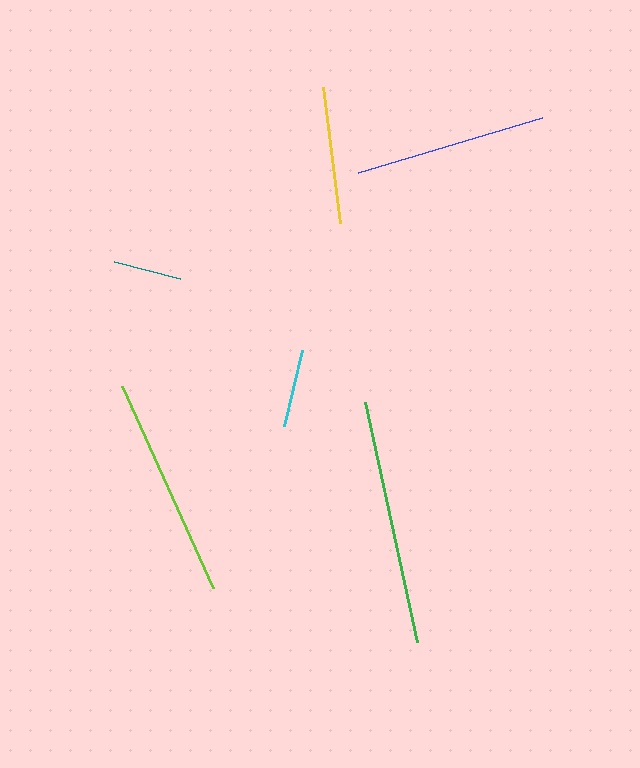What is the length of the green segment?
The green segment is approximately 246 pixels long.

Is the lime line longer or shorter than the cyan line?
The lime line is longer than the cyan line.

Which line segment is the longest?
The green line is the longest at approximately 246 pixels.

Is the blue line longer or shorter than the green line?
The green line is longer than the blue line.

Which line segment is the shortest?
The teal line is the shortest at approximately 68 pixels.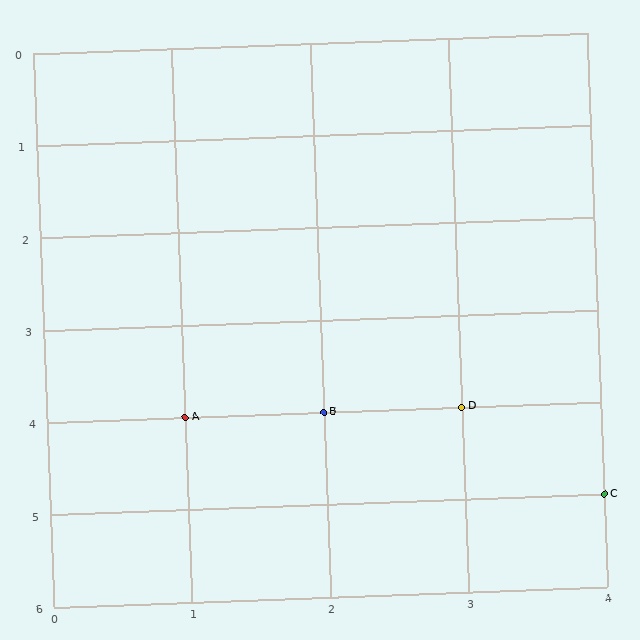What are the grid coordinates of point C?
Point C is at grid coordinates (4, 5).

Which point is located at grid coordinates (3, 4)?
Point D is at (3, 4).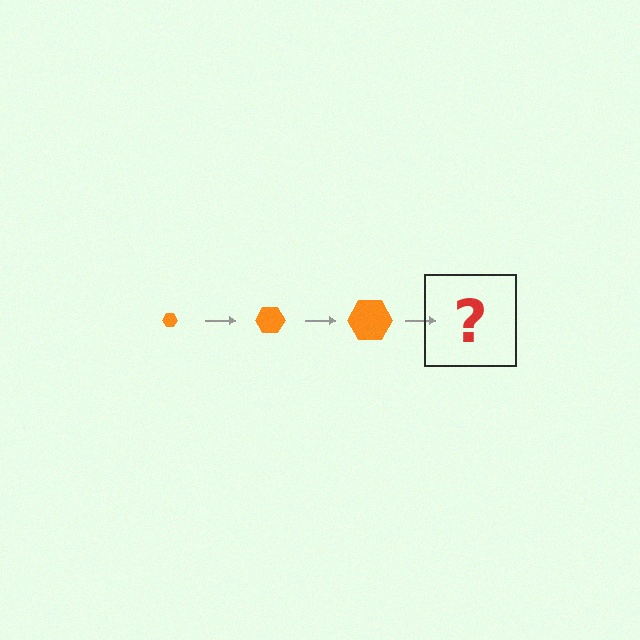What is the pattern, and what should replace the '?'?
The pattern is that the hexagon gets progressively larger each step. The '?' should be an orange hexagon, larger than the previous one.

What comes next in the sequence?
The next element should be an orange hexagon, larger than the previous one.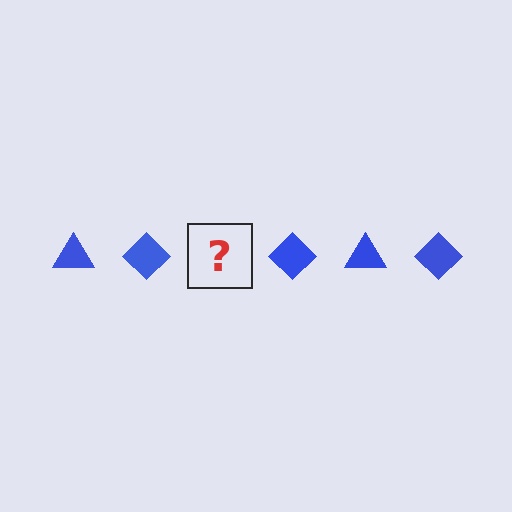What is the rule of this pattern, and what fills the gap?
The rule is that the pattern cycles through triangle, diamond shapes in blue. The gap should be filled with a blue triangle.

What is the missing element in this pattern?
The missing element is a blue triangle.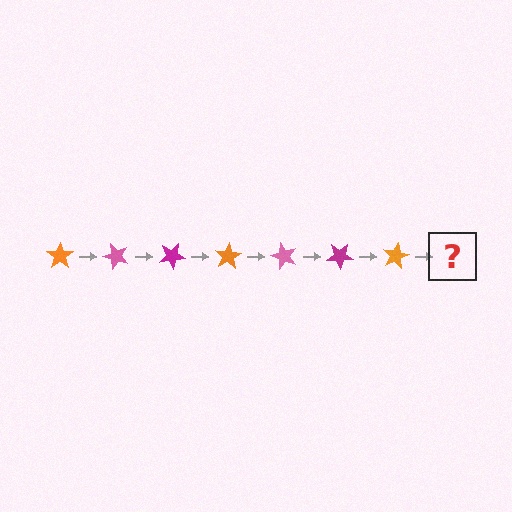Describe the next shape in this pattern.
It should be a pink star, rotated 350 degrees from the start.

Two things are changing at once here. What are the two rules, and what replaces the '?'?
The two rules are that it rotates 50 degrees each step and the color cycles through orange, pink, and magenta. The '?' should be a pink star, rotated 350 degrees from the start.